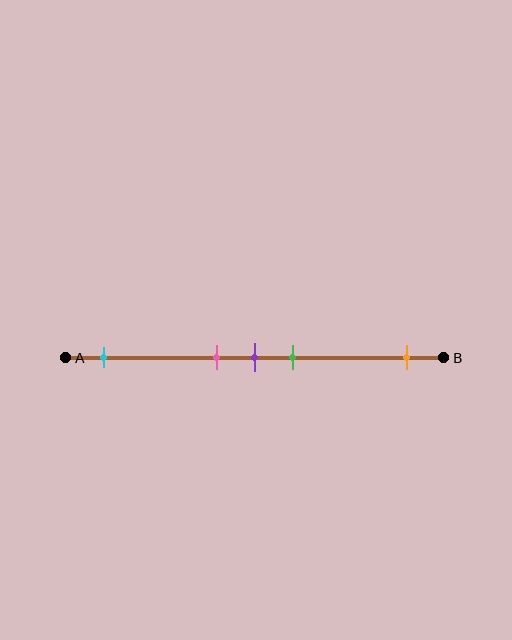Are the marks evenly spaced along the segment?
No, the marks are not evenly spaced.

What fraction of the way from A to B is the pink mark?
The pink mark is approximately 40% (0.4) of the way from A to B.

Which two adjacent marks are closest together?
The pink and purple marks are the closest adjacent pair.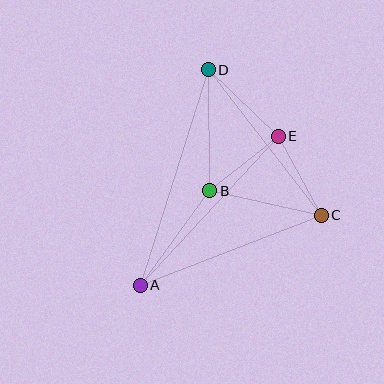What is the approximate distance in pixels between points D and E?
The distance between D and E is approximately 97 pixels.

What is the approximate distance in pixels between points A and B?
The distance between A and B is approximately 117 pixels.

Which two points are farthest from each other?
Points A and D are farthest from each other.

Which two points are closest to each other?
Points B and E are closest to each other.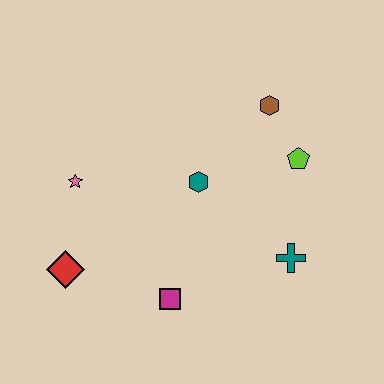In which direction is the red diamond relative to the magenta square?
The red diamond is to the left of the magenta square.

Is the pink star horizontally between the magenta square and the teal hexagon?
No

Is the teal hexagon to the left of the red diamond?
No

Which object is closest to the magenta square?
The red diamond is closest to the magenta square.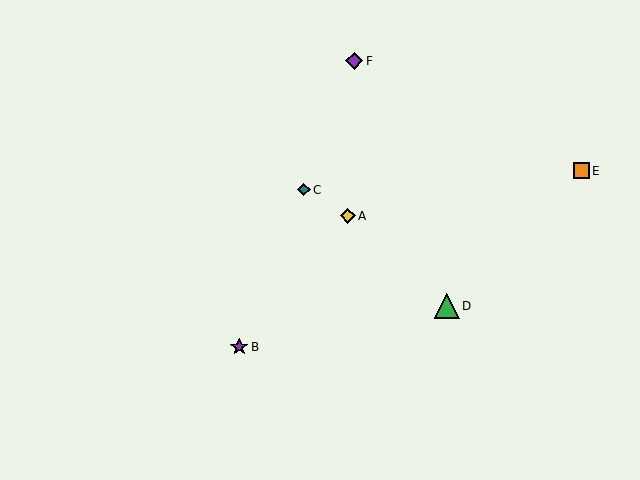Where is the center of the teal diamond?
The center of the teal diamond is at (304, 190).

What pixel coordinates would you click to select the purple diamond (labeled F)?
Click at (354, 61) to select the purple diamond F.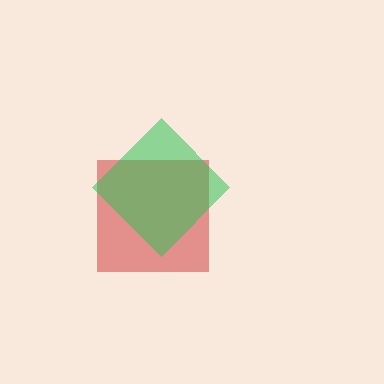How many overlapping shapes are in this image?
There are 2 overlapping shapes in the image.